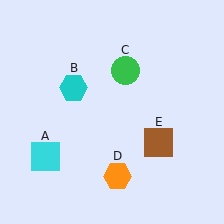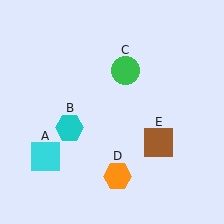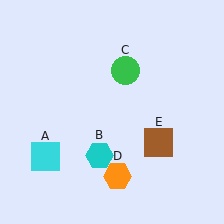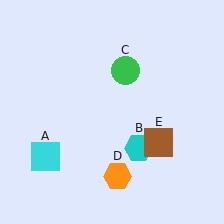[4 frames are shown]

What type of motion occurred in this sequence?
The cyan hexagon (object B) rotated counterclockwise around the center of the scene.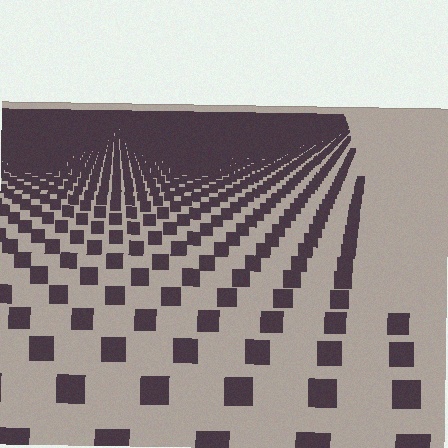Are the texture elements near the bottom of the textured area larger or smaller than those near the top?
Larger. Near the bottom, elements are closer to the viewer and appear at a bigger on-screen size.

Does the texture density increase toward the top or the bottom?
Density increases toward the top.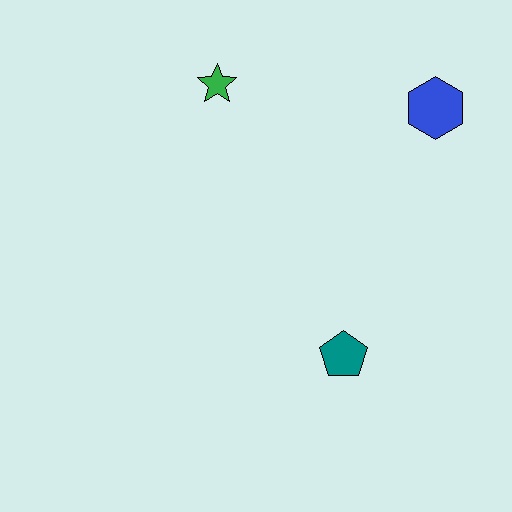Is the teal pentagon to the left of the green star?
No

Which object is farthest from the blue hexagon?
The teal pentagon is farthest from the blue hexagon.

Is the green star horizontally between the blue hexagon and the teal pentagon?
No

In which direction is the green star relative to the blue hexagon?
The green star is to the left of the blue hexagon.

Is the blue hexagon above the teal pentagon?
Yes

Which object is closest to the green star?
The blue hexagon is closest to the green star.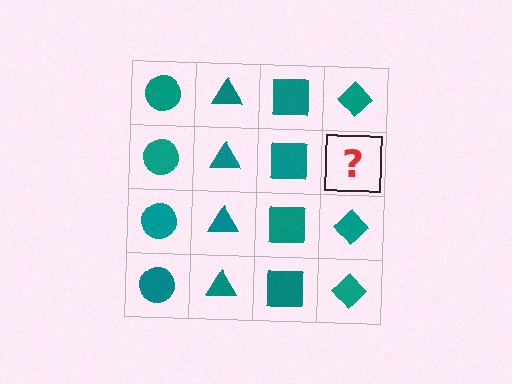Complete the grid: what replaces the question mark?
The question mark should be replaced with a teal diamond.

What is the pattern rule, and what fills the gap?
The rule is that each column has a consistent shape. The gap should be filled with a teal diamond.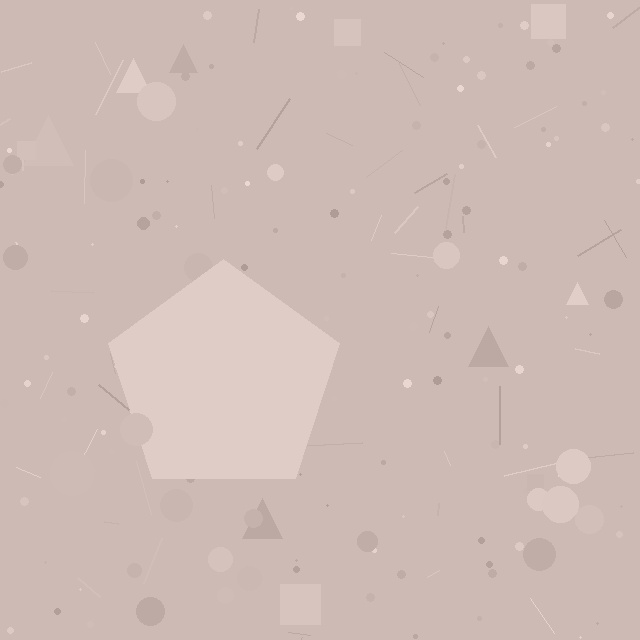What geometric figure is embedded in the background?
A pentagon is embedded in the background.